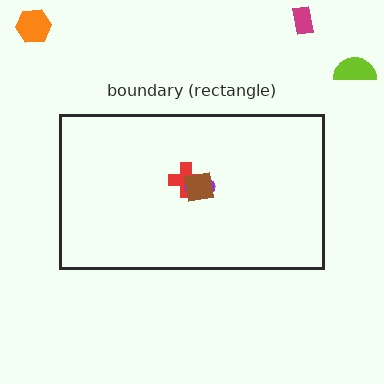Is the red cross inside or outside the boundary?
Inside.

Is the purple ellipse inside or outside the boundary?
Inside.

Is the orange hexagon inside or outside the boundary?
Outside.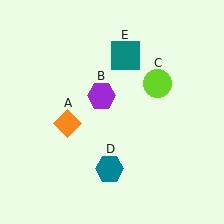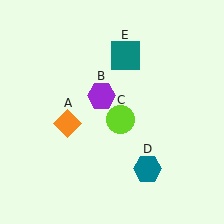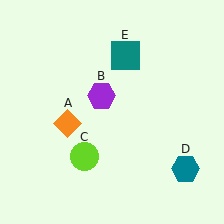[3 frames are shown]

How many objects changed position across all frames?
2 objects changed position: lime circle (object C), teal hexagon (object D).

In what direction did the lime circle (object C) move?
The lime circle (object C) moved down and to the left.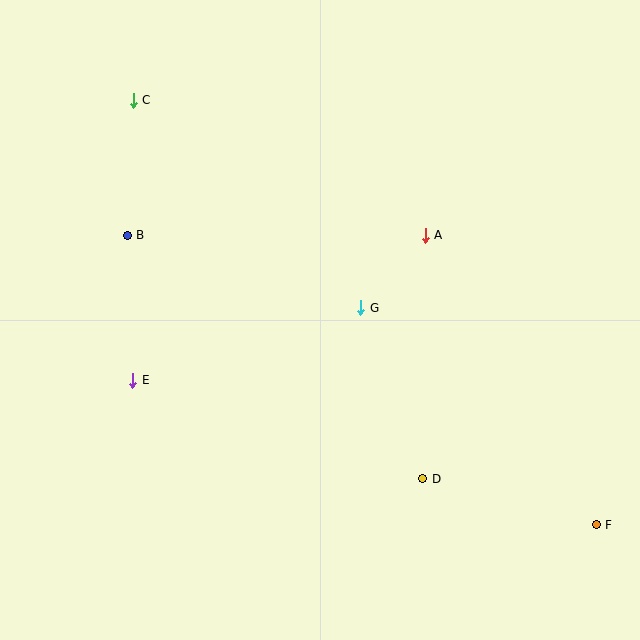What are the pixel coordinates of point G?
Point G is at (361, 308).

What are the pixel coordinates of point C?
Point C is at (133, 100).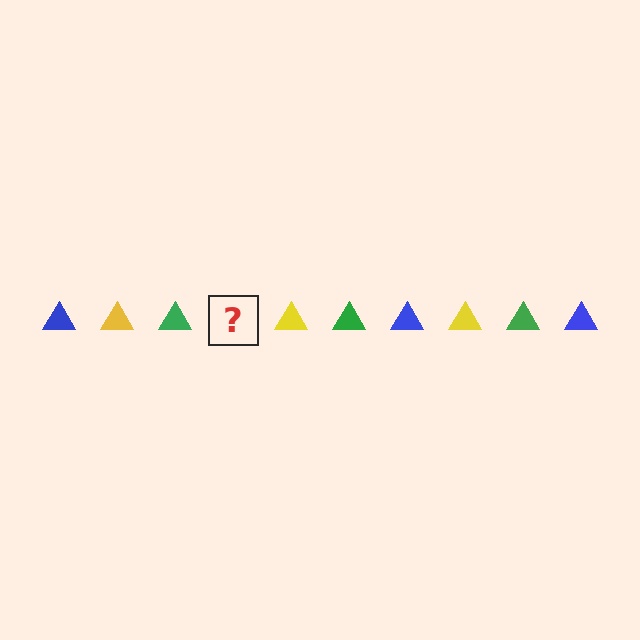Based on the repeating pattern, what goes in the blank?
The blank should be a blue triangle.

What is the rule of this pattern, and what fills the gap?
The rule is that the pattern cycles through blue, yellow, green triangles. The gap should be filled with a blue triangle.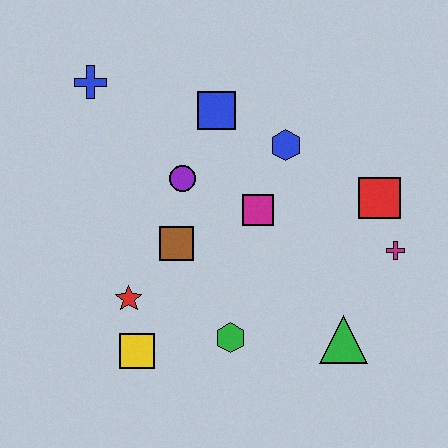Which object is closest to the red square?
The magenta cross is closest to the red square.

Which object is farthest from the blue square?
The green triangle is farthest from the blue square.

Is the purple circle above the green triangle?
Yes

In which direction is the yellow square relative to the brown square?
The yellow square is below the brown square.